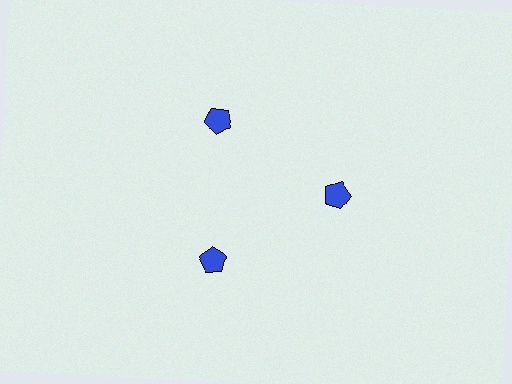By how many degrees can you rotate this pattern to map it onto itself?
The pattern maps onto itself every 120 degrees of rotation.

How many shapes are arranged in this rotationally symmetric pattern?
There are 3 shapes, arranged in 3 groups of 1.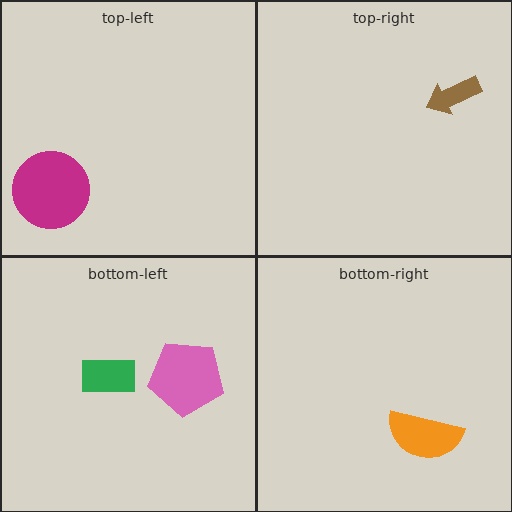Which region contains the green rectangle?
The bottom-left region.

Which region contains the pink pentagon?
The bottom-left region.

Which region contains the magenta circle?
The top-left region.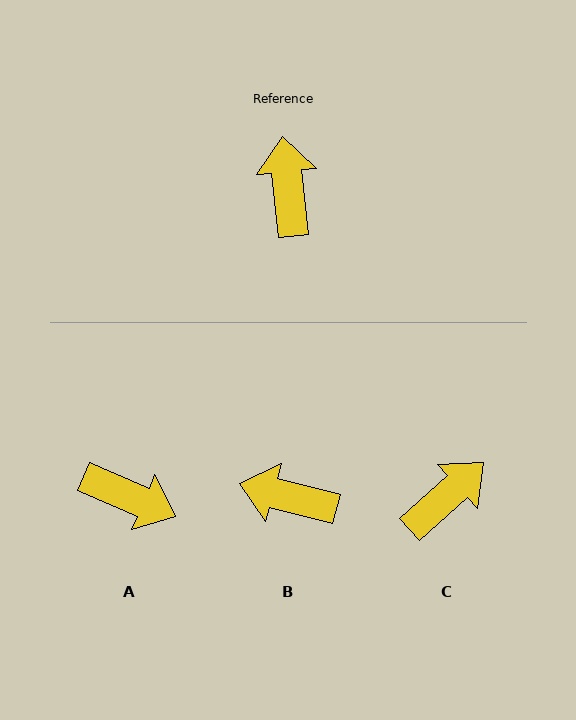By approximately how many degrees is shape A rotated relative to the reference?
Approximately 120 degrees clockwise.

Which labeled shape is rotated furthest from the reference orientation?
A, about 120 degrees away.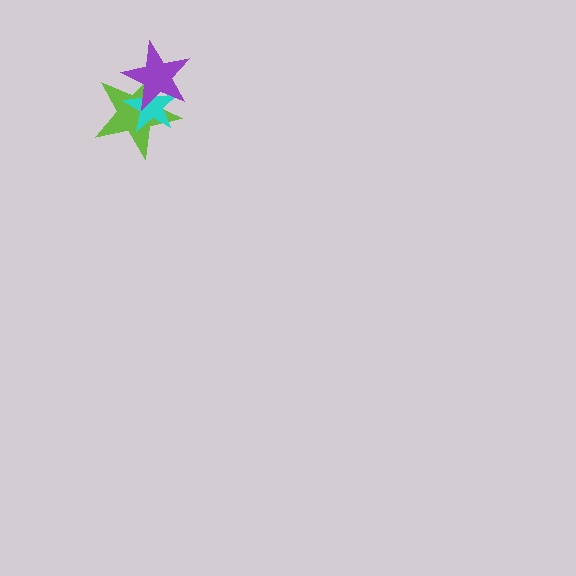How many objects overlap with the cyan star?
2 objects overlap with the cyan star.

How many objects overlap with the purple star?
2 objects overlap with the purple star.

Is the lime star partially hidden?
Yes, it is partially covered by another shape.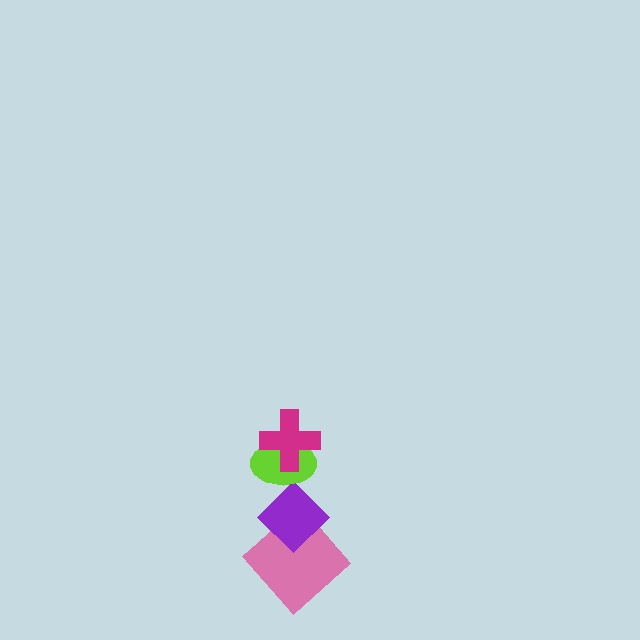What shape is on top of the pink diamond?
The purple diamond is on top of the pink diamond.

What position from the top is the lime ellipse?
The lime ellipse is 2nd from the top.